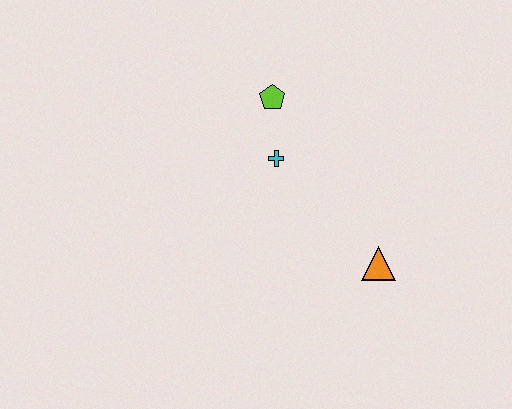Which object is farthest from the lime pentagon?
The orange triangle is farthest from the lime pentagon.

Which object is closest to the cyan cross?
The lime pentagon is closest to the cyan cross.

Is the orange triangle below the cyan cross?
Yes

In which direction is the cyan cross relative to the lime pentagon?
The cyan cross is below the lime pentagon.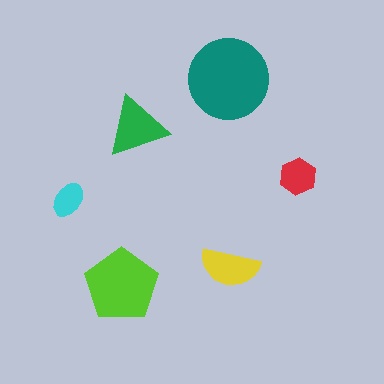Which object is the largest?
The teal circle.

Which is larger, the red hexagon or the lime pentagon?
The lime pentagon.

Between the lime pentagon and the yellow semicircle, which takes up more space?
The lime pentagon.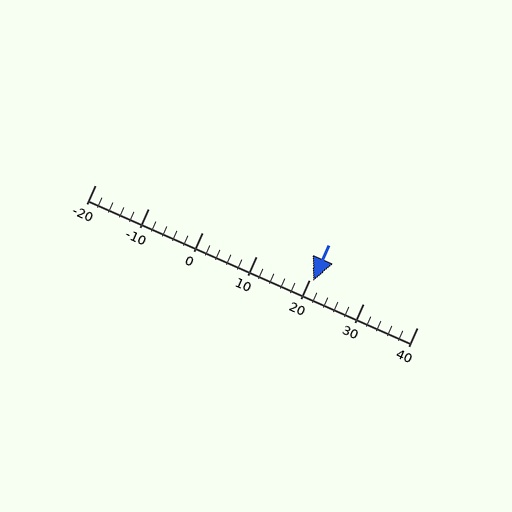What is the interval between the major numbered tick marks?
The major tick marks are spaced 10 units apart.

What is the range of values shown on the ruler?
The ruler shows values from -20 to 40.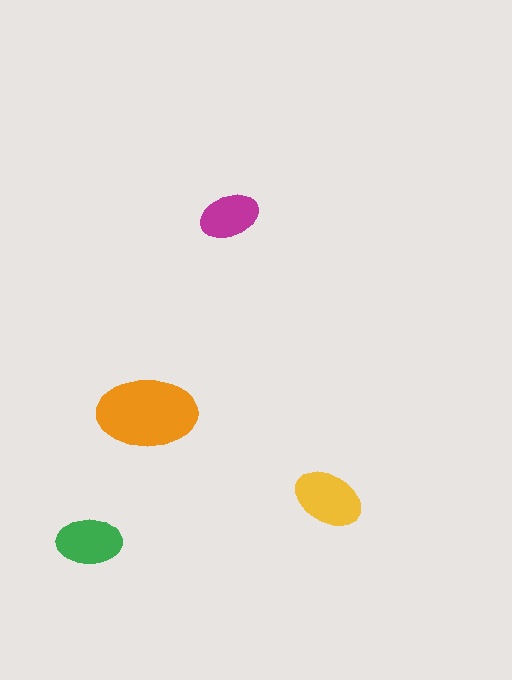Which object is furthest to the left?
The green ellipse is leftmost.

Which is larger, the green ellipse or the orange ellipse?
The orange one.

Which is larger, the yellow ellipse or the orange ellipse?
The orange one.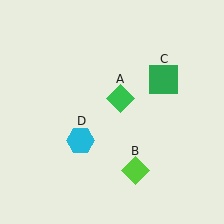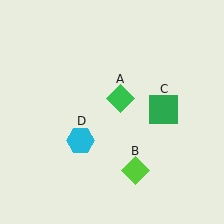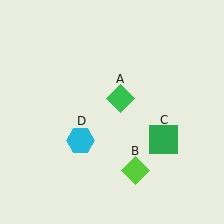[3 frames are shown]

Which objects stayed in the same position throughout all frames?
Green diamond (object A) and lime diamond (object B) and cyan hexagon (object D) remained stationary.